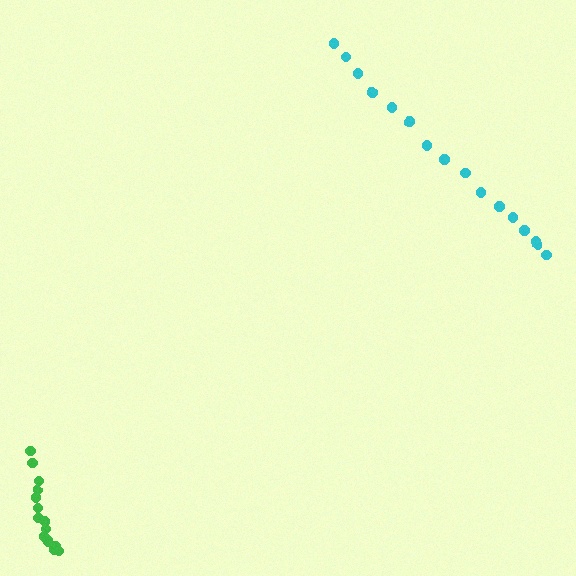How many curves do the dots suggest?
There are 2 distinct paths.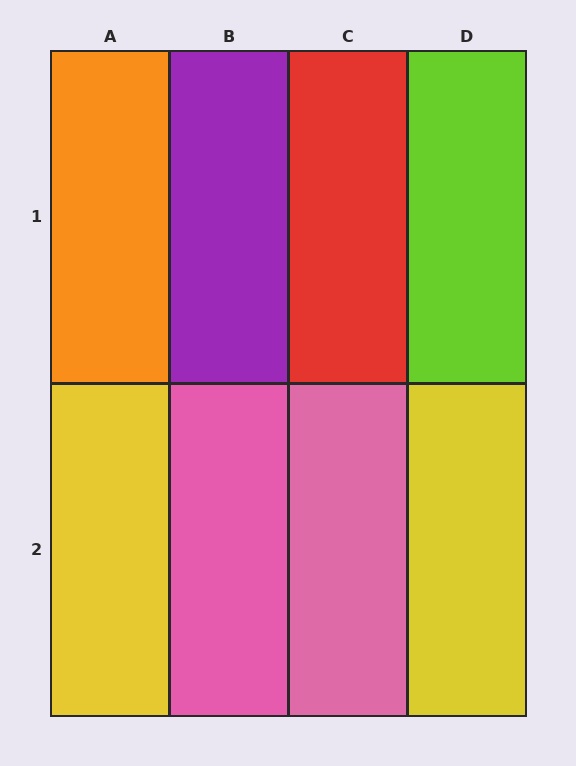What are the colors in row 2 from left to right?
Yellow, pink, pink, yellow.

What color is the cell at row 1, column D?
Lime.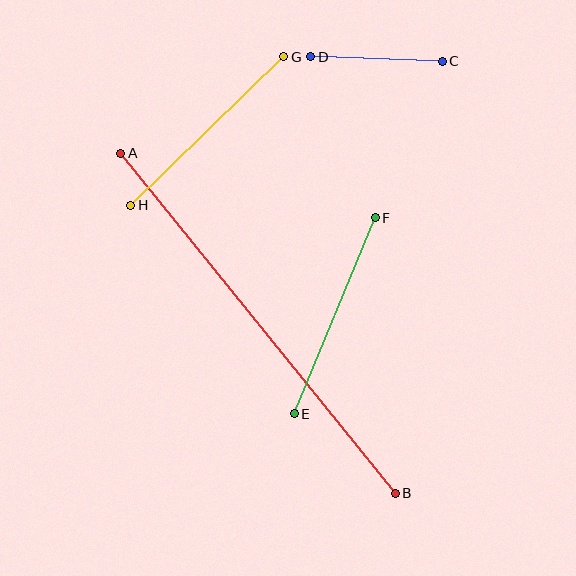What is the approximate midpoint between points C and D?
The midpoint is at approximately (376, 59) pixels.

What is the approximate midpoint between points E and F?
The midpoint is at approximately (335, 316) pixels.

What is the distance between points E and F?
The distance is approximately 212 pixels.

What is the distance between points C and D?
The distance is approximately 132 pixels.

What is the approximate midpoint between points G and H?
The midpoint is at approximately (207, 131) pixels.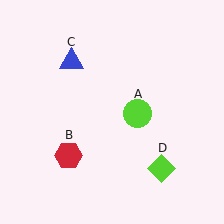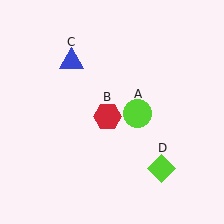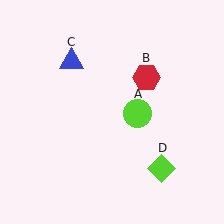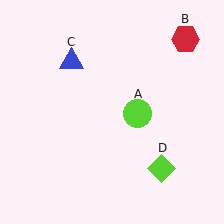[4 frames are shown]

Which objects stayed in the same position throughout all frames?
Lime circle (object A) and blue triangle (object C) and lime diamond (object D) remained stationary.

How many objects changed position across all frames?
1 object changed position: red hexagon (object B).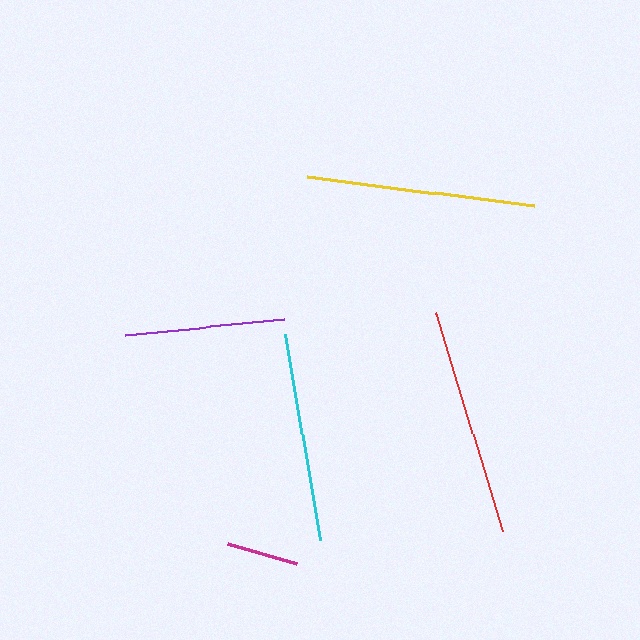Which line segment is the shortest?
The magenta line is the shortest at approximately 72 pixels.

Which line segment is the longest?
The red line is the longest at approximately 228 pixels.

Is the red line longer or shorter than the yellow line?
The red line is longer than the yellow line.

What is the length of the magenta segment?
The magenta segment is approximately 72 pixels long.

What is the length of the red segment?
The red segment is approximately 228 pixels long.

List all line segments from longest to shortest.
From longest to shortest: red, yellow, cyan, purple, magenta.